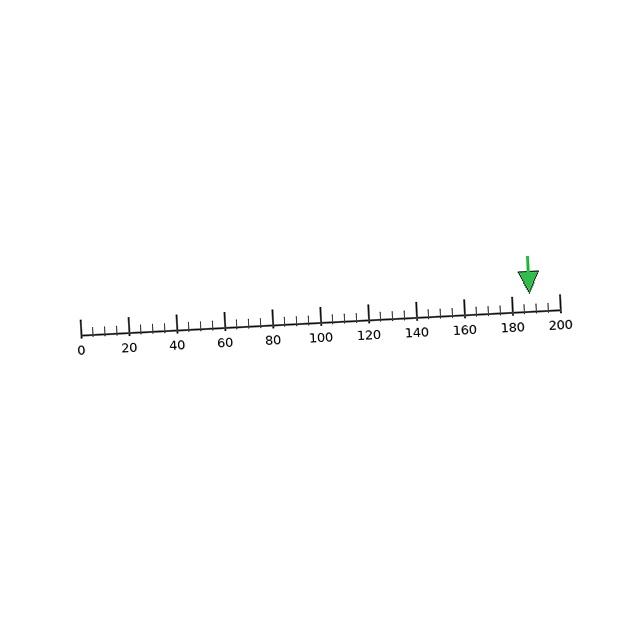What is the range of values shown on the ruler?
The ruler shows values from 0 to 200.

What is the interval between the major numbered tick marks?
The major tick marks are spaced 20 units apart.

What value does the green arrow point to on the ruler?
The green arrow points to approximately 188.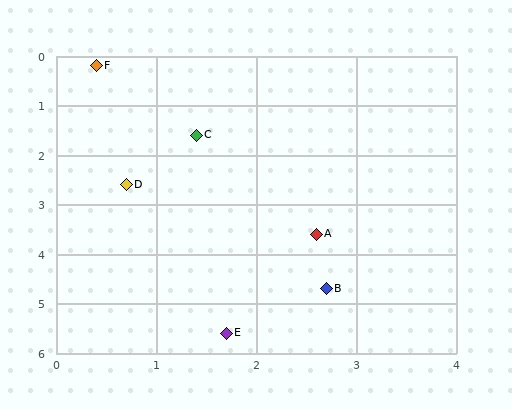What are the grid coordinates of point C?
Point C is at approximately (1.4, 1.6).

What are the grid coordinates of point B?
Point B is at approximately (2.7, 4.7).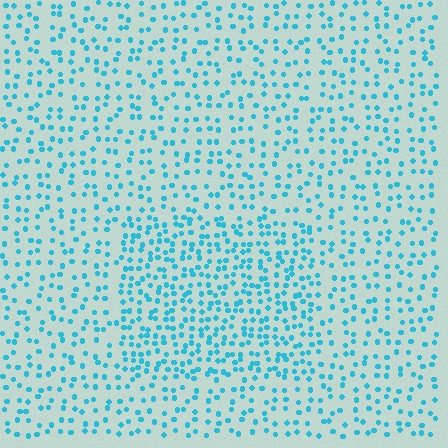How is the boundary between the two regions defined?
The boundary is defined by a change in element density (approximately 1.7x ratio). All elements are the same color, size, and shape.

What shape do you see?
I see a rectangle.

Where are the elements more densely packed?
The elements are more densely packed inside the rectangle boundary.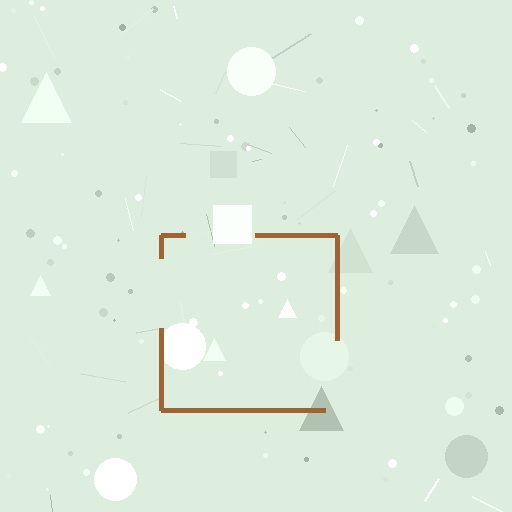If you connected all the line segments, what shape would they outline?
They would outline a square.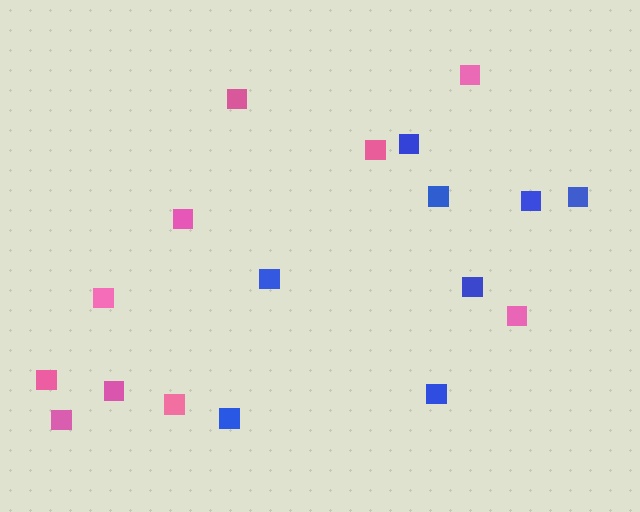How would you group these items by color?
There are 2 groups: one group of blue squares (8) and one group of pink squares (10).